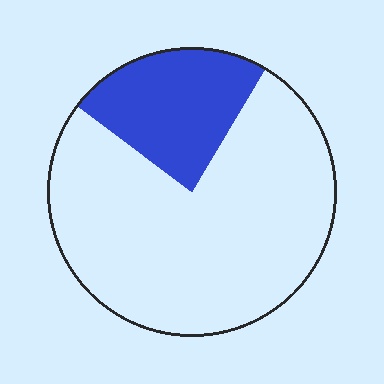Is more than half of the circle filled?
No.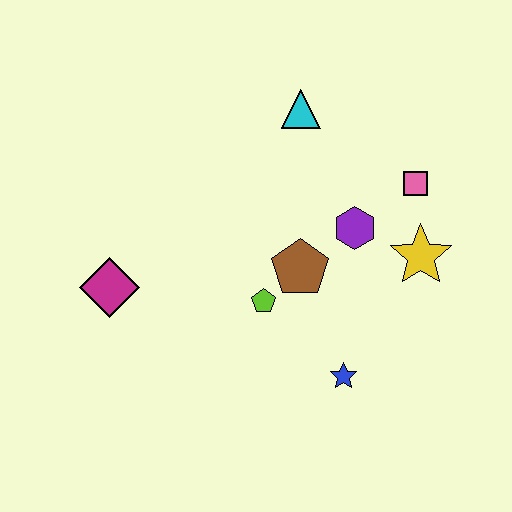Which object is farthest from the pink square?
The magenta diamond is farthest from the pink square.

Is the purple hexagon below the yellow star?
No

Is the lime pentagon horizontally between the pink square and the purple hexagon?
No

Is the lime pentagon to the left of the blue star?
Yes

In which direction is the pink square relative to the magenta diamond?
The pink square is to the right of the magenta diamond.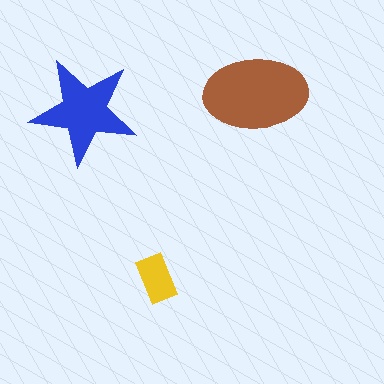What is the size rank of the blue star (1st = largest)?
2nd.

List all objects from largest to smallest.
The brown ellipse, the blue star, the yellow rectangle.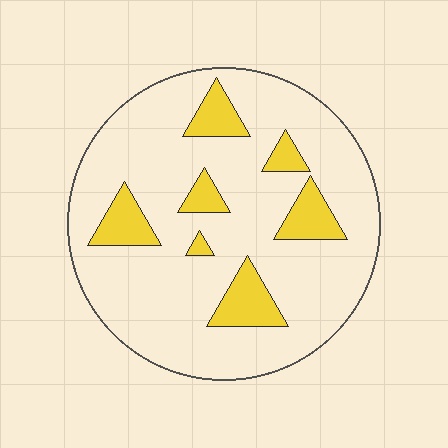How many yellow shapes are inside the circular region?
7.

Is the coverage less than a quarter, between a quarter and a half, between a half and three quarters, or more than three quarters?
Less than a quarter.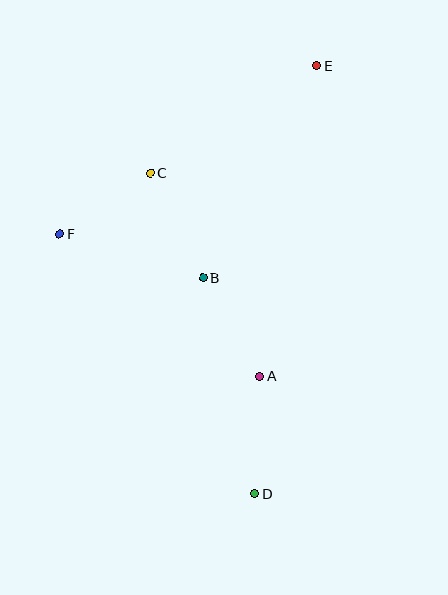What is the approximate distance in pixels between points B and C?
The distance between B and C is approximately 117 pixels.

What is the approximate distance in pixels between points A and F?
The distance between A and F is approximately 246 pixels.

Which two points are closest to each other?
Points C and F are closest to each other.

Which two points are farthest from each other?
Points D and E are farthest from each other.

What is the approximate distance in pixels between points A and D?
The distance between A and D is approximately 117 pixels.